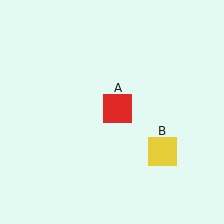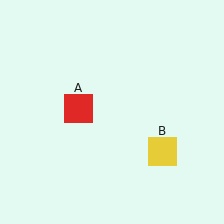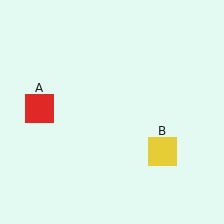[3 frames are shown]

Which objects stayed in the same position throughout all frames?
Yellow square (object B) remained stationary.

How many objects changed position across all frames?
1 object changed position: red square (object A).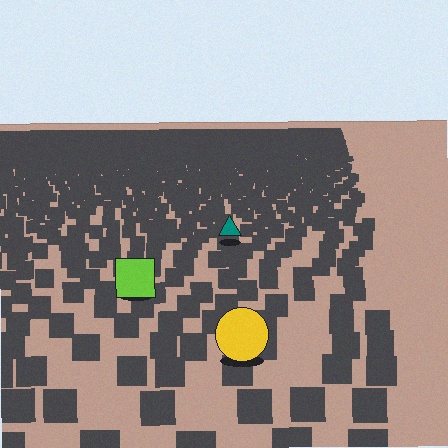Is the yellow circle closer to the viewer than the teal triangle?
Yes. The yellow circle is closer — you can tell from the texture gradient: the ground texture is coarser near it.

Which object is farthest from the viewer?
The teal triangle is farthest from the viewer. It appears smaller and the ground texture around it is denser.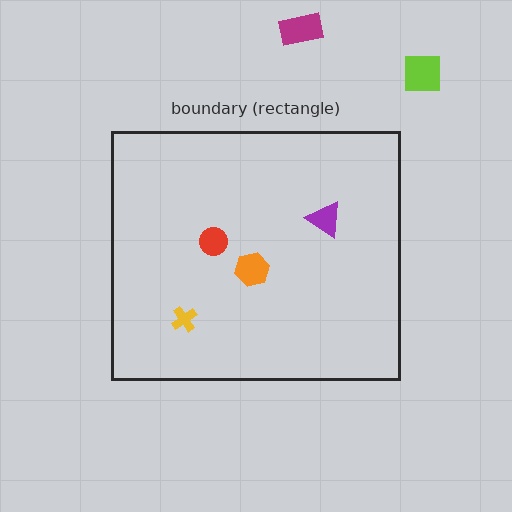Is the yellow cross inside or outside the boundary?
Inside.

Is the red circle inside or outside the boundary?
Inside.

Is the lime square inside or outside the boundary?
Outside.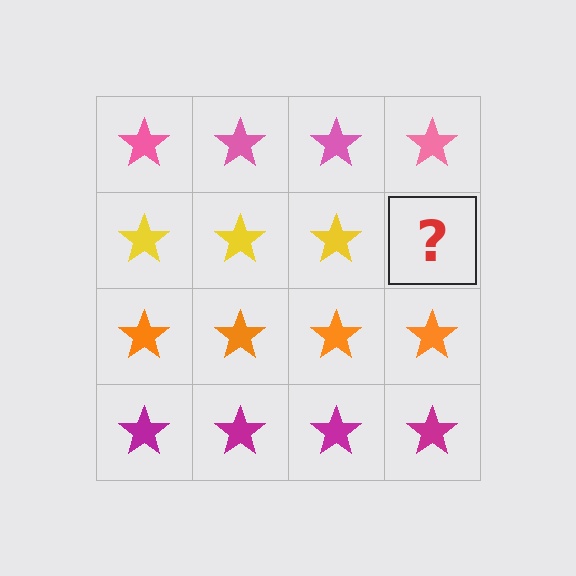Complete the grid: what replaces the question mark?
The question mark should be replaced with a yellow star.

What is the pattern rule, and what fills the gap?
The rule is that each row has a consistent color. The gap should be filled with a yellow star.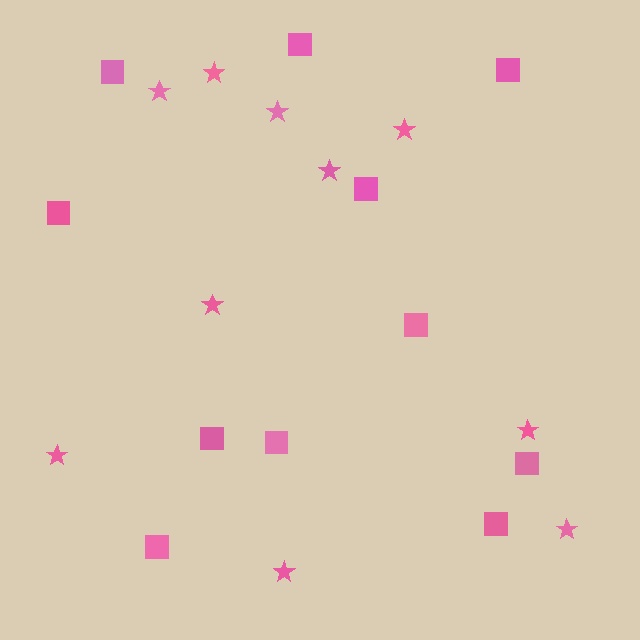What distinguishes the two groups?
There are 2 groups: one group of stars (10) and one group of squares (11).